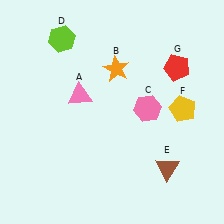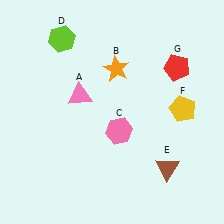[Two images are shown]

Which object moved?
The pink hexagon (C) moved left.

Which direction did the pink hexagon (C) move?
The pink hexagon (C) moved left.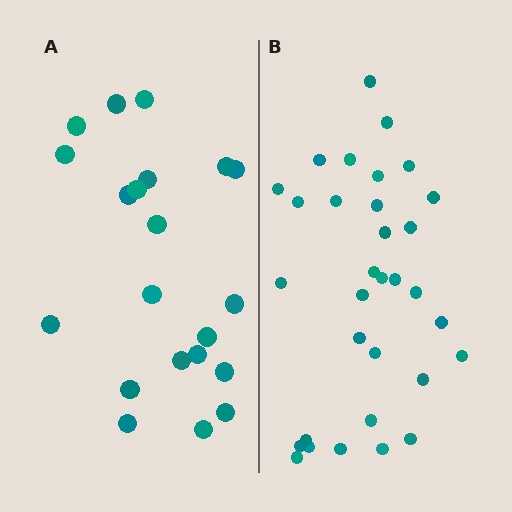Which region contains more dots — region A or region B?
Region B (the right region) has more dots.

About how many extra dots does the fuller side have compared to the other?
Region B has roughly 12 or so more dots than region A.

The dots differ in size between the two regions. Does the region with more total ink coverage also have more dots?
No. Region A has more total ink coverage because its dots are larger, but region B actually contains more individual dots. Total area can be misleading — the number of items is what matters here.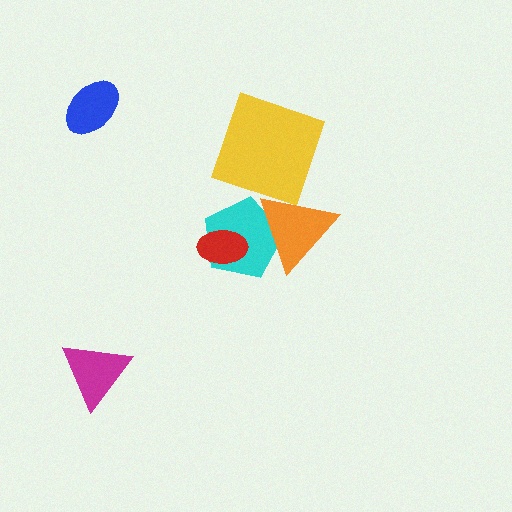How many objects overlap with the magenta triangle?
0 objects overlap with the magenta triangle.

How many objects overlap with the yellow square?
0 objects overlap with the yellow square.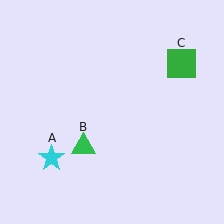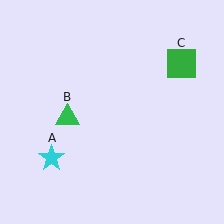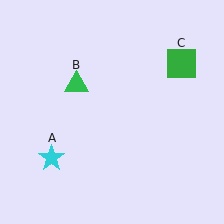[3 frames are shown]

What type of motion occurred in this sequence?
The green triangle (object B) rotated clockwise around the center of the scene.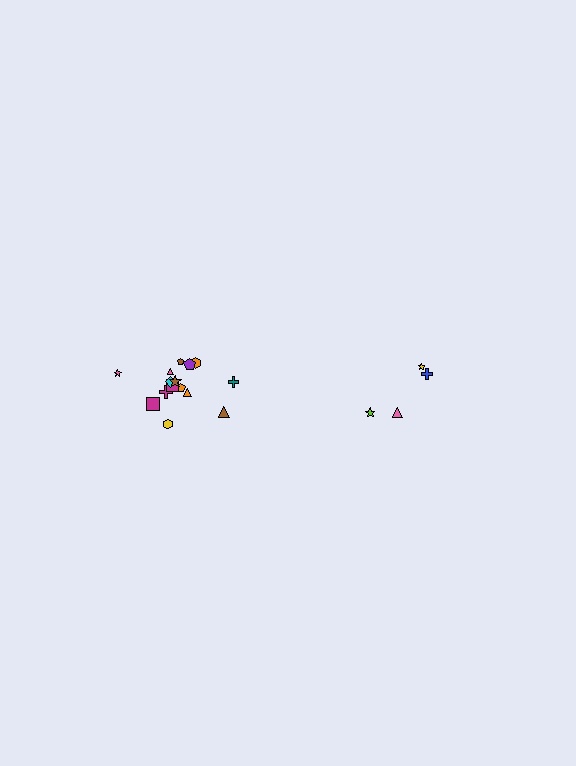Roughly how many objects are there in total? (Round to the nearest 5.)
Roughly 20 objects in total.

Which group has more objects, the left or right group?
The left group.